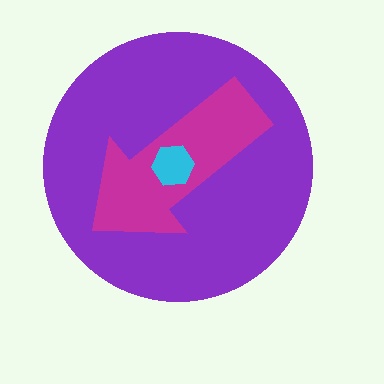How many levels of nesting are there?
3.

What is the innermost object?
The cyan hexagon.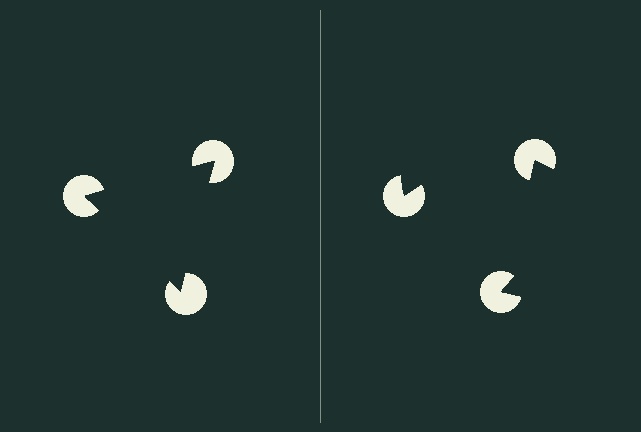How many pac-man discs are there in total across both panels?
6 — 3 on each side.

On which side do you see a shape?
An illusory triangle appears on the left side. On the right side the wedge cuts are rotated, so no coherent shape forms.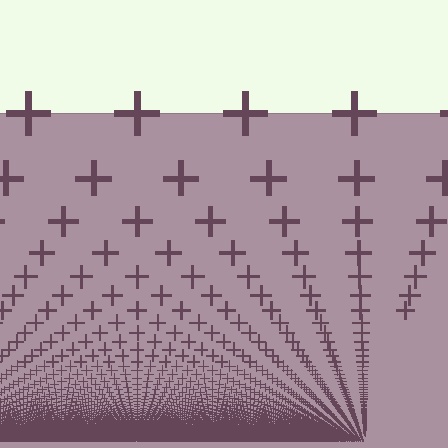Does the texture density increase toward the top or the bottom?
Density increases toward the bottom.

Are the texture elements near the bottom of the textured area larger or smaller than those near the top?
Smaller. The gradient is inverted — elements near the bottom are smaller and denser.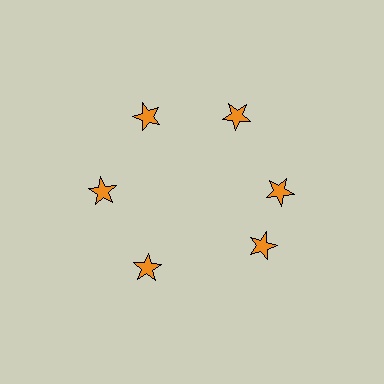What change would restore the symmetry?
The symmetry would be restored by rotating it back into even spacing with its neighbors so that all 6 stars sit at equal angles and equal distance from the center.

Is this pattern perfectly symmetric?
No. The 6 orange stars are arranged in a ring, but one element near the 5 o'clock position is rotated out of alignment along the ring, breaking the 6-fold rotational symmetry.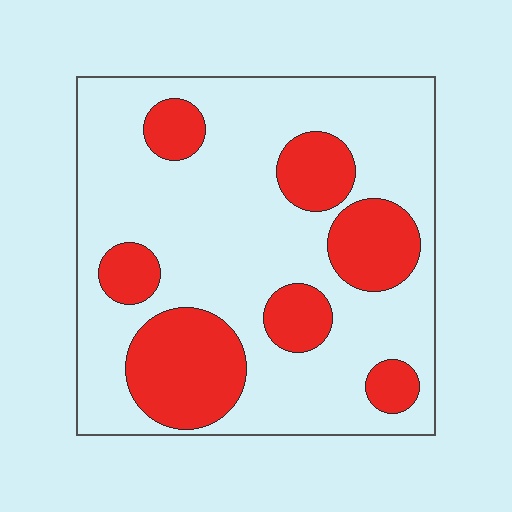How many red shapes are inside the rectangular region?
7.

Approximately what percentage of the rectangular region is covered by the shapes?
Approximately 30%.